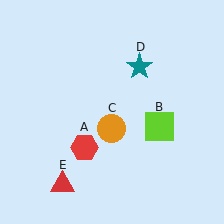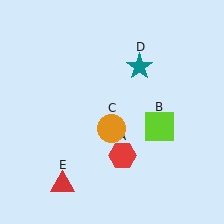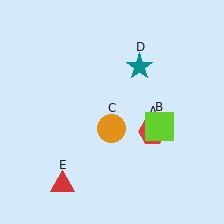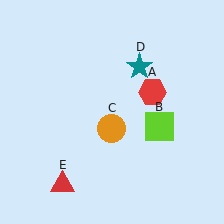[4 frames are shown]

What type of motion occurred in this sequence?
The red hexagon (object A) rotated counterclockwise around the center of the scene.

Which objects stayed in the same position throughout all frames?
Lime square (object B) and orange circle (object C) and teal star (object D) and red triangle (object E) remained stationary.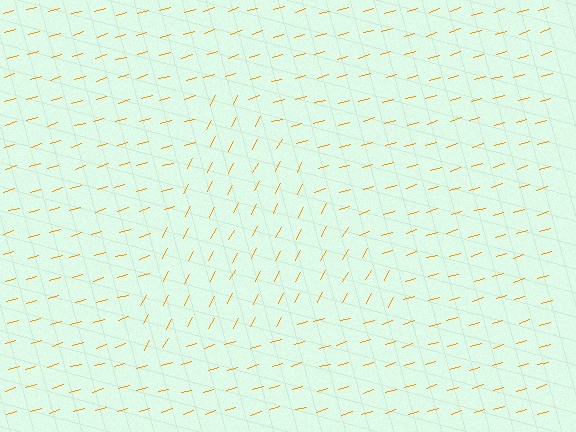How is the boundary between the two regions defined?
The boundary is defined purely by a change in line orientation (approximately 45 degrees difference). All lines are the same color and thickness.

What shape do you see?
I see a triangle.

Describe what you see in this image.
The image is filled with small orange line segments. A triangle region in the image has lines oriented differently from the surrounding lines, creating a visible texture boundary.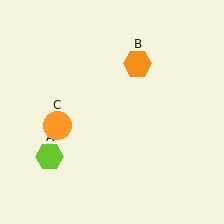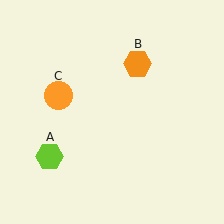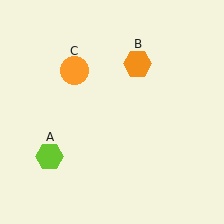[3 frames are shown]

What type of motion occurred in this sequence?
The orange circle (object C) rotated clockwise around the center of the scene.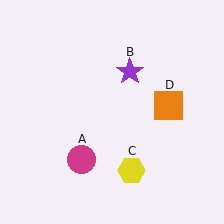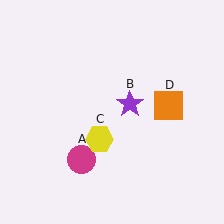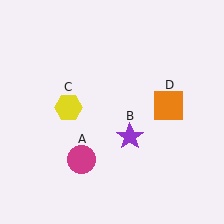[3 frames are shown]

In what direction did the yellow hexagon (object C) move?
The yellow hexagon (object C) moved up and to the left.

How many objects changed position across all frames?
2 objects changed position: purple star (object B), yellow hexagon (object C).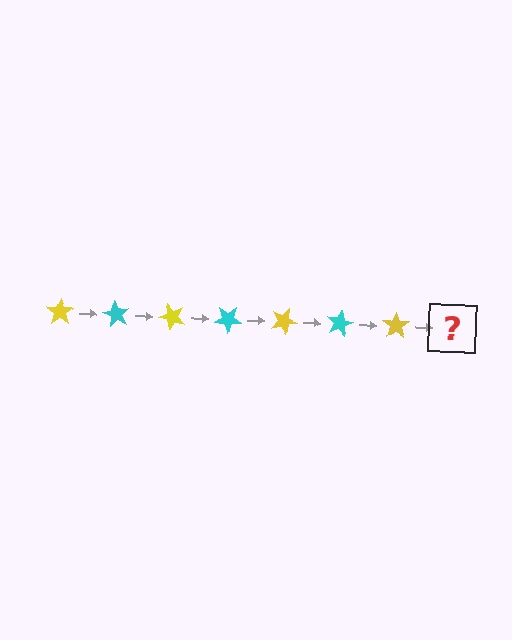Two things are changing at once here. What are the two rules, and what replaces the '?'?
The two rules are that it rotates 60 degrees each step and the color cycles through yellow and cyan. The '?' should be a cyan star, rotated 420 degrees from the start.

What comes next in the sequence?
The next element should be a cyan star, rotated 420 degrees from the start.